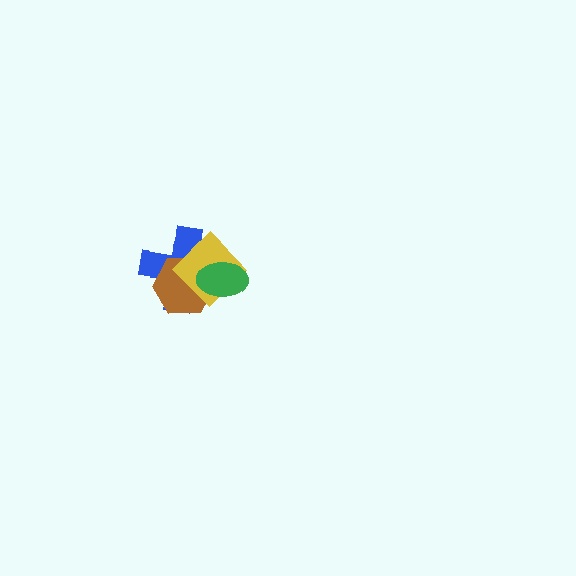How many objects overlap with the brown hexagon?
3 objects overlap with the brown hexagon.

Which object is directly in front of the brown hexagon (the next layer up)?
The yellow diamond is directly in front of the brown hexagon.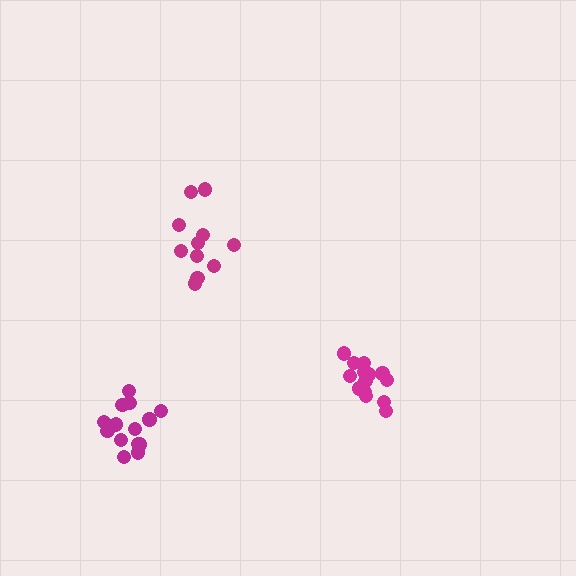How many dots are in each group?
Group 1: 11 dots, Group 2: 15 dots, Group 3: 15 dots (41 total).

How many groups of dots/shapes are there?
There are 3 groups.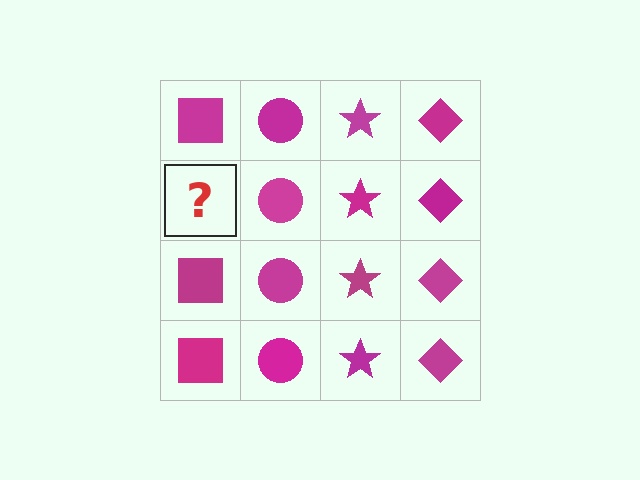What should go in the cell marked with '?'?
The missing cell should contain a magenta square.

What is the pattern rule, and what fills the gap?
The rule is that each column has a consistent shape. The gap should be filled with a magenta square.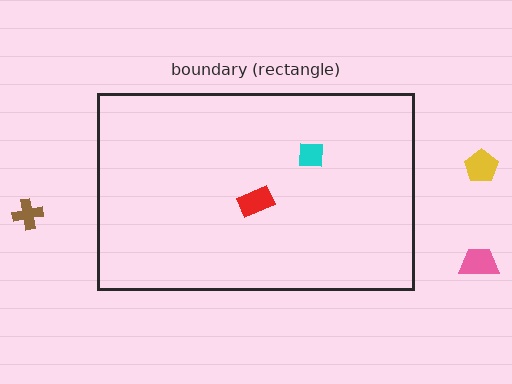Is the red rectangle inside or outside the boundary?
Inside.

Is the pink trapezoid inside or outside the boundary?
Outside.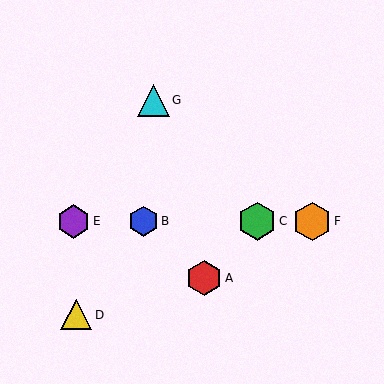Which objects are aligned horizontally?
Objects B, C, E, F are aligned horizontally.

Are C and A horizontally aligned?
No, C is at y≈221 and A is at y≈278.